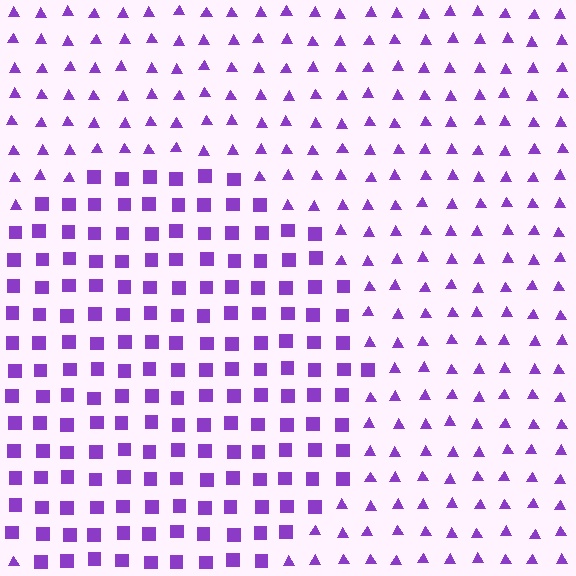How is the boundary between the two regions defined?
The boundary is defined by a change in element shape: squares inside vs. triangles outside. All elements share the same color and spacing.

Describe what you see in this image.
The image is filled with small purple elements arranged in a uniform grid. A circle-shaped region contains squares, while the surrounding area contains triangles. The boundary is defined purely by the change in element shape.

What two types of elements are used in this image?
The image uses squares inside the circle region and triangles outside it.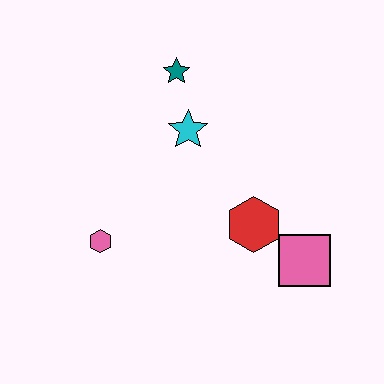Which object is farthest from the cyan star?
The pink square is farthest from the cyan star.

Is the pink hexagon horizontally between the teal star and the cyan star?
No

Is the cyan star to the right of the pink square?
No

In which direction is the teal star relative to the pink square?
The teal star is above the pink square.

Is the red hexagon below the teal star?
Yes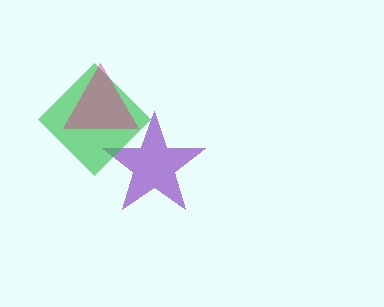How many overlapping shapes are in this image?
There are 3 overlapping shapes in the image.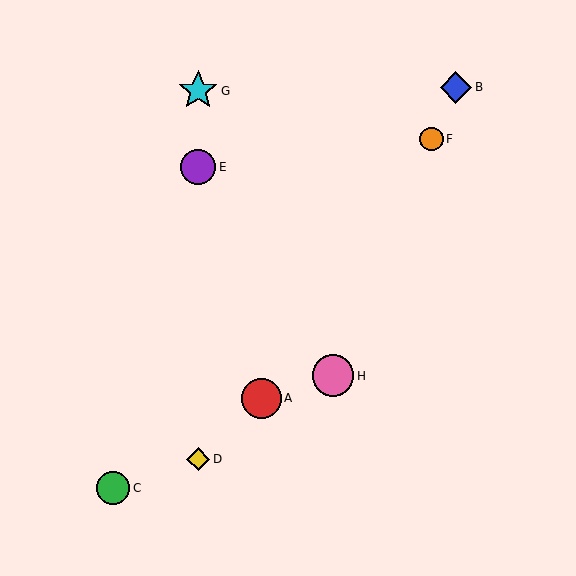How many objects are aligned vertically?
3 objects (D, E, G) are aligned vertically.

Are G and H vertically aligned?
No, G is at x≈198 and H is at x≈333.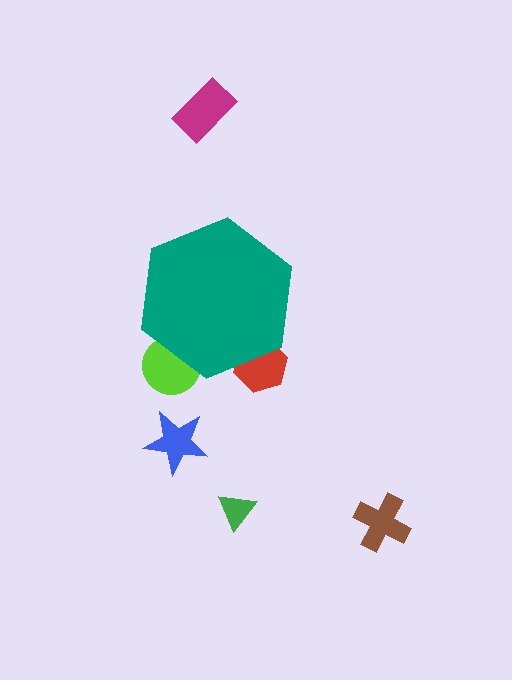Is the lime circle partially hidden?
Yes, the lime circle is partially hidden behind the teal hexagon.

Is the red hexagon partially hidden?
Yes, the red hexagon is partially hidden behind the teal hexagon.